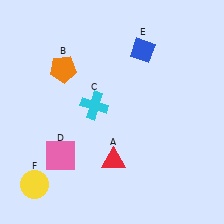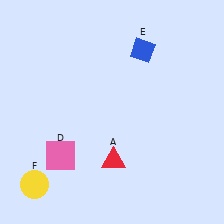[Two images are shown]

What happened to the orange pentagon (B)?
The orange pentagon (B) was removed in Image 2. It was in the top-left area of Image 1.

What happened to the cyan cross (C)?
The cyan cross (C) was removed in Image 2. It was in the top-left area of Image 1.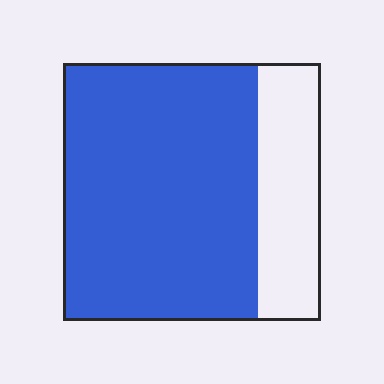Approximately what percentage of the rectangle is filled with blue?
Approximately 75%.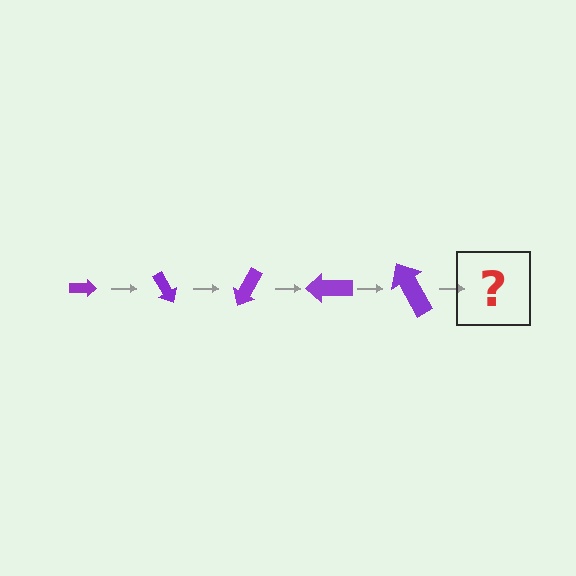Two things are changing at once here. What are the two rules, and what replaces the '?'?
The two rules are that the arrow grows larger each step and it rotates 60 degrees each step. The '?' should be an arrow, larger than the previous one and rotated 300 degrees from the start.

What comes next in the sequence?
The next element should be an arrow, larger than the previous one and rotated 300 degrees from the start.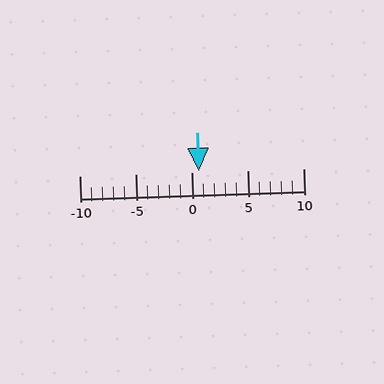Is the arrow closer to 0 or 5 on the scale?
The arrow is closer to 0.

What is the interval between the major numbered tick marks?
The major tick marks are spaced 5 units apart.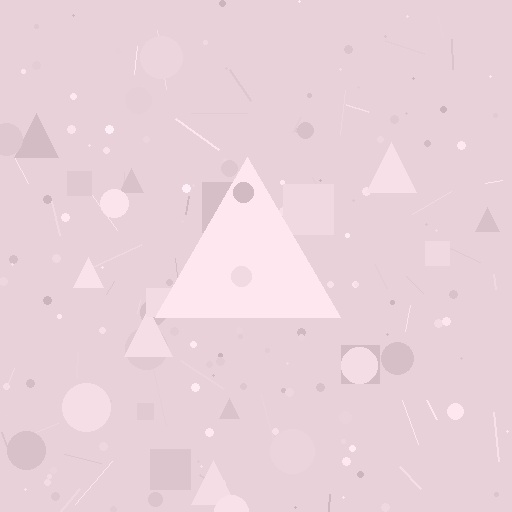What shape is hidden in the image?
A triangle is hidden in the image.